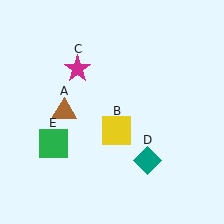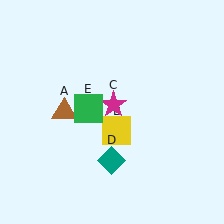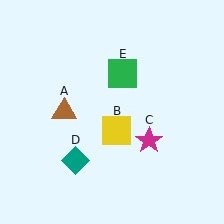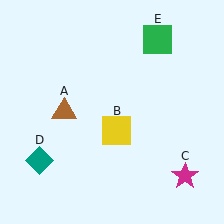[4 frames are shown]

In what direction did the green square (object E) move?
The green square (object E) moved up and to the right.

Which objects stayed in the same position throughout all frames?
Brown triangle (object A) and yellow square (object B) remained stationary.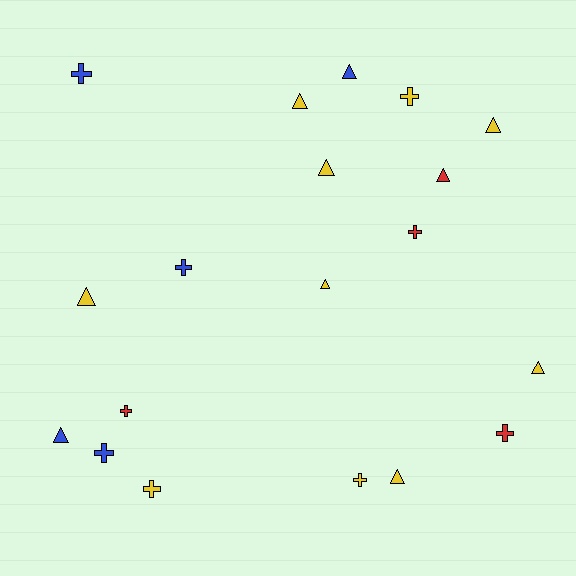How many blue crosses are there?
There are 3 blue crosses.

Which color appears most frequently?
Yellow, with 10 objects.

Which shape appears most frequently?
Triangle, with 10 objects.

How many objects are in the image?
There are 19 objects.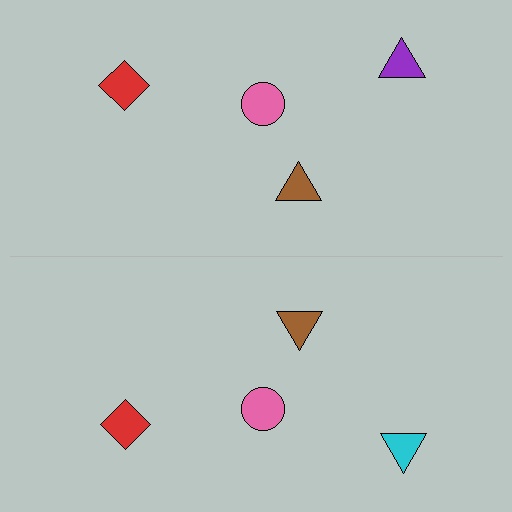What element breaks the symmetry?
The cyan triangle on the bottom side breaks the symmetry — its mirror counterpart is purple.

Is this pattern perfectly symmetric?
No, the pattern is not perfectly symmetric. The cyan triangle on the bottom side breaks the symmetry — its mirror counterpart is purple.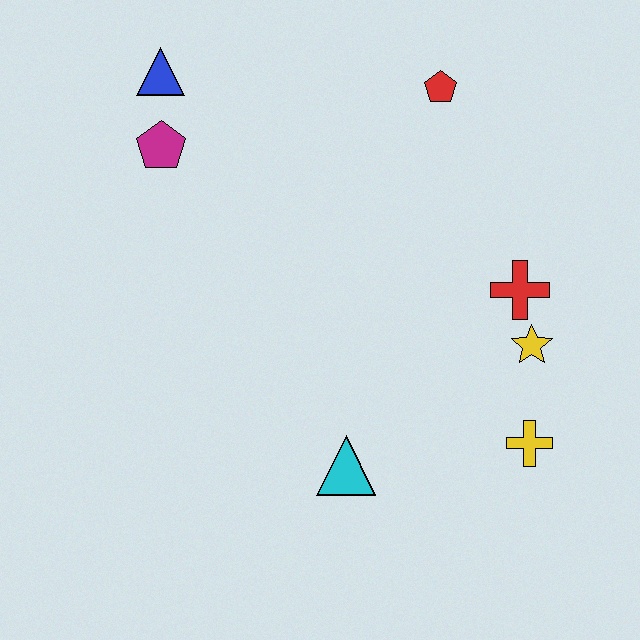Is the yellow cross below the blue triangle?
Yes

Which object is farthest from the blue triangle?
The yellow cross is farthest from the blue triangle.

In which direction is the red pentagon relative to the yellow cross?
The red pentagon is above the yellow cross.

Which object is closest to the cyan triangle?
The yellow cross is closest to the cyan triangle.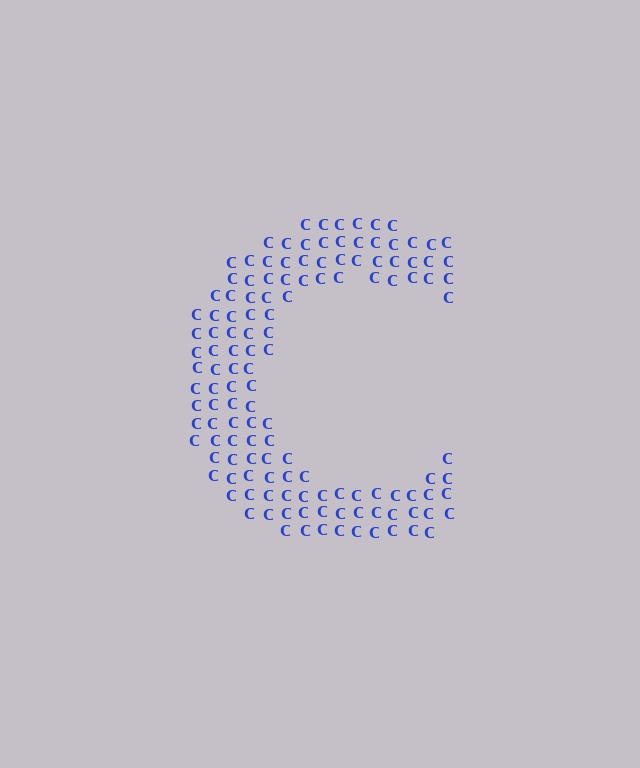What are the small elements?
The small elements are letter C's.